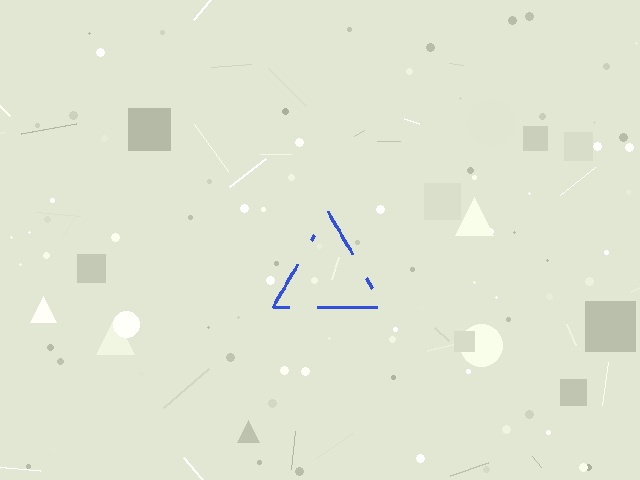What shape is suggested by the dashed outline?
The dashed outline suggests a triangle.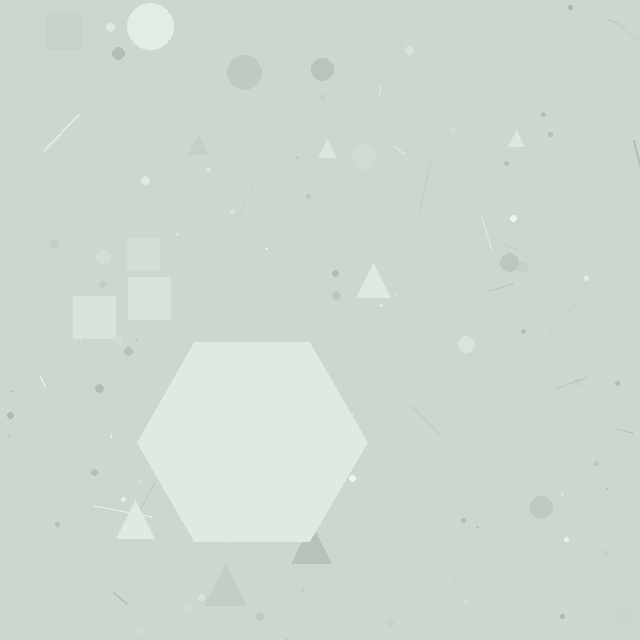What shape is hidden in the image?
A hexagon is hidden in the image.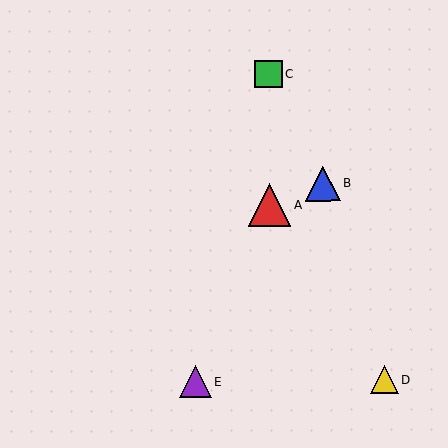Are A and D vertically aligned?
No, A is at x≈269 and D is at x≈384.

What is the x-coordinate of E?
Object E is at x≈195.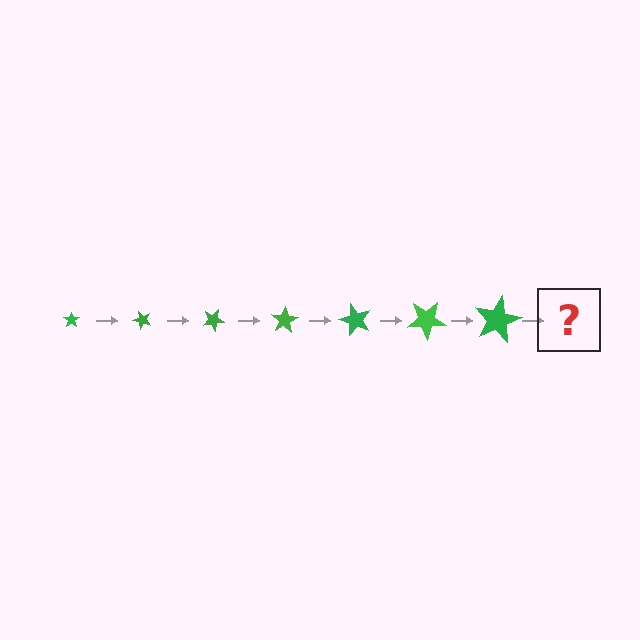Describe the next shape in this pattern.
It should be a star, larger than the previous one and rotated 350 degrees from the start.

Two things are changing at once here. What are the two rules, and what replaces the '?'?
The two rules are that the star grows larger each step and it rotates 50 degrees each step. The '?' should be a star, larger than the previous one and rotated 350 degrees from the start.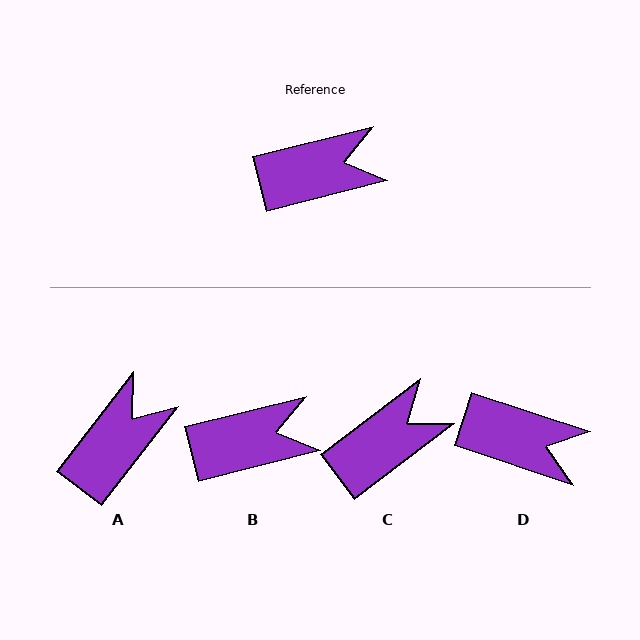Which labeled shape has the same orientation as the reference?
B.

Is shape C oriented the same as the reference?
No, it is off by about 23 degrees.